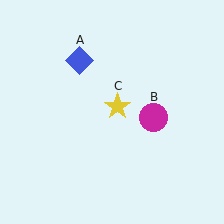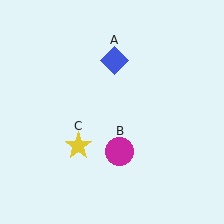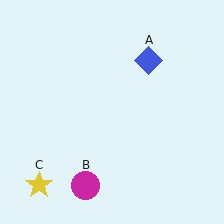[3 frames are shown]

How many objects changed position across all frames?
3 objects changed position: blue diamond (object A), magenta circle (object B), yellow star (object C).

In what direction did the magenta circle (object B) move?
The magenta circle (object B) moved down and to the left.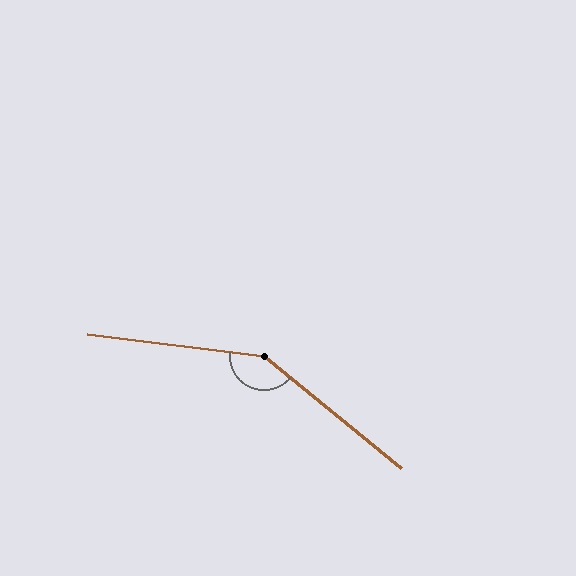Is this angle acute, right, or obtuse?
It is obtuse.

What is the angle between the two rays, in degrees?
Approximately 148 degrees.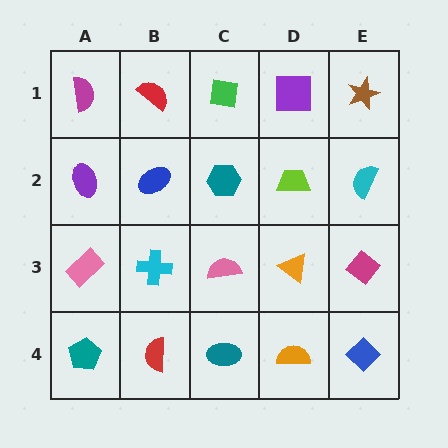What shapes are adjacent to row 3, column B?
A blue ellipse (row 2, column B), a red semicircle (row 4, column B), a pink rectangle (row 3, column A), a pink semicircle (row 3, column C).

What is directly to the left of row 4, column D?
A teal ellipse.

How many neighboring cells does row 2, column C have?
4.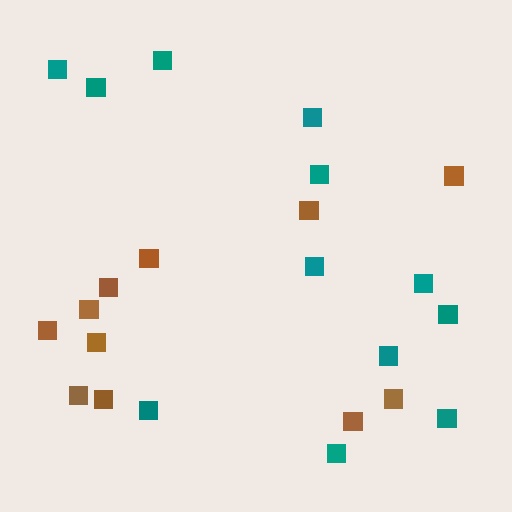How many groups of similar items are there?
There are 2 groups: one group of teal squares (12) and one group of brown squares (11).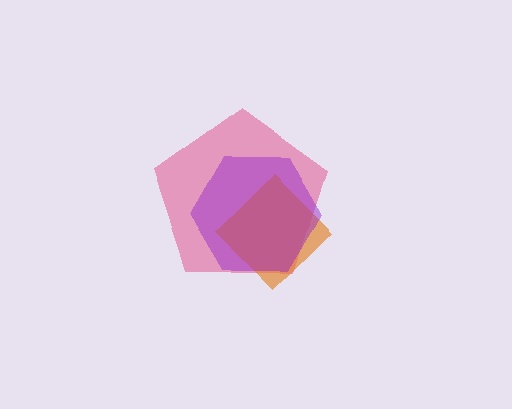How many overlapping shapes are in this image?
There are 3 overlapping shapes in the image.